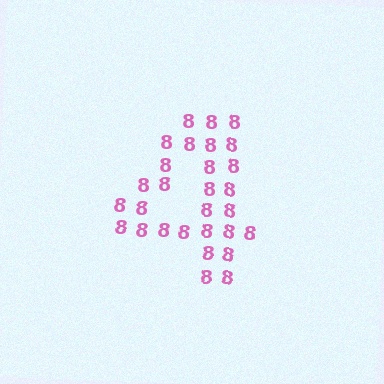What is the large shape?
The large shape is the digit 4.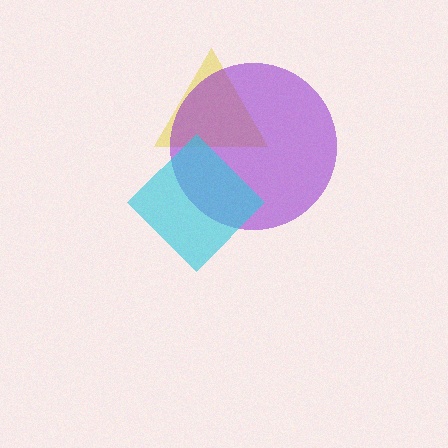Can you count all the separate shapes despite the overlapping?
Yes, there are 3 separate shapes.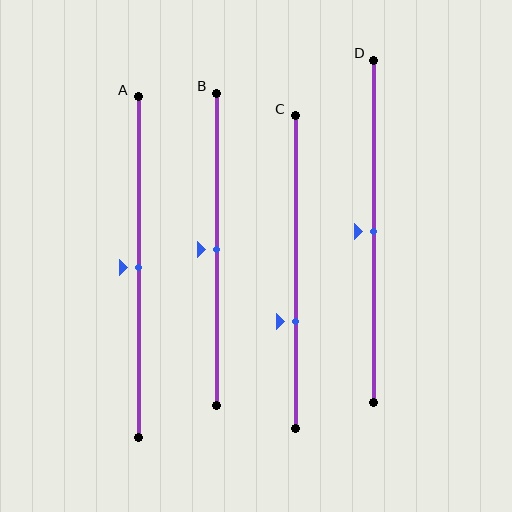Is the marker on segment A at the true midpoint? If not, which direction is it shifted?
Yes, the marker on segment A is at the true midpoint.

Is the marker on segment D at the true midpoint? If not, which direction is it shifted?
Yes, the marker on segment D is at the true midpoint.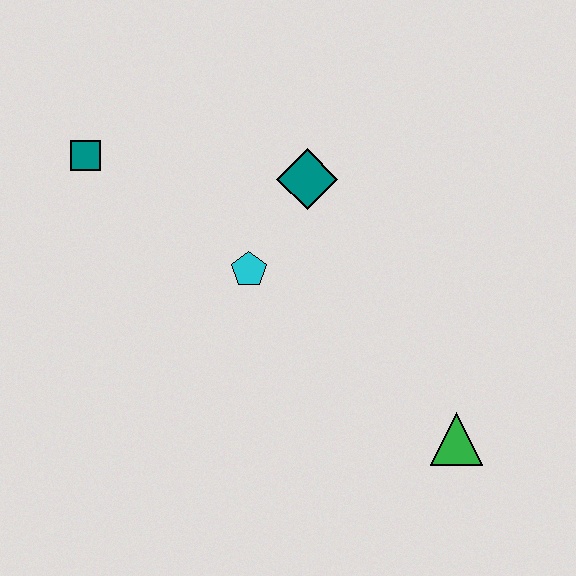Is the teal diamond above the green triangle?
Yes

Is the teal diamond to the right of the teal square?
Yes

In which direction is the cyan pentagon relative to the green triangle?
The cyan pentagon is to the left of the green triangle.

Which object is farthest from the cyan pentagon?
The green triangle is farthest from the cyan pentagon.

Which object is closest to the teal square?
The cyan pentagon is closest to the teal square.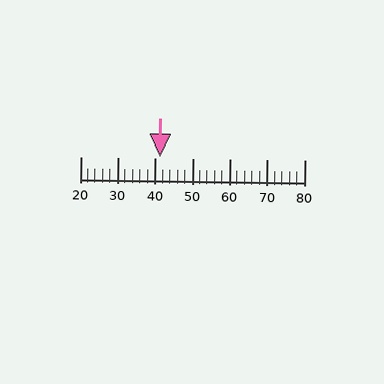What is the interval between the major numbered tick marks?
The major tick marks are spaced 10 units apart.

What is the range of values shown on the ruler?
The ruler shows values from 20 to 80.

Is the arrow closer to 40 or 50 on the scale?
The arrow is closer to 40.